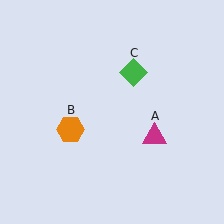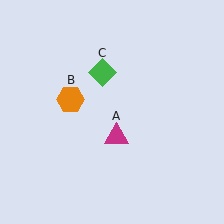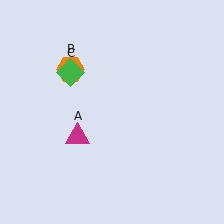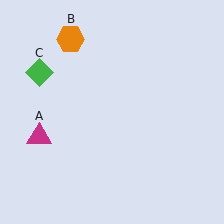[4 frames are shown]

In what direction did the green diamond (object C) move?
The green diamond (object C) moved left.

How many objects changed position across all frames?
3 objects changed position: magenta triangle (object A), orange hexagon (object B), green diamond (object C).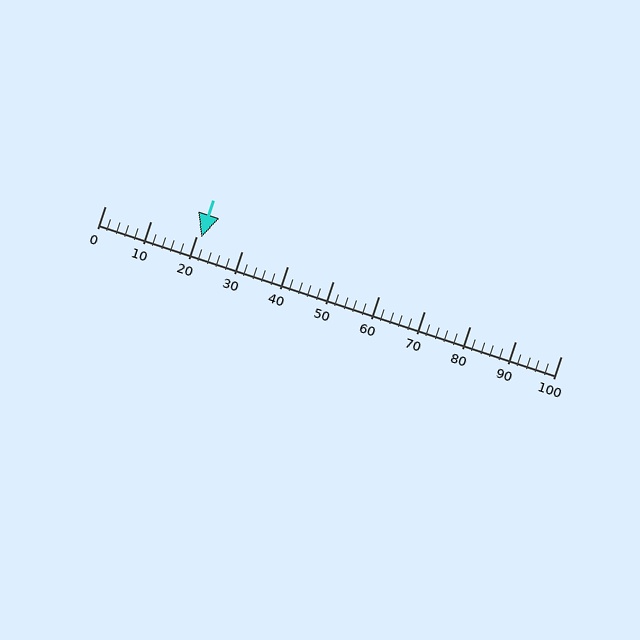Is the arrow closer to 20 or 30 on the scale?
The arrow is closer to 20.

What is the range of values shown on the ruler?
The ruler shows values from 0 to 100.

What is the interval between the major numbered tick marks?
The major tick marks are spaced 10 units apart.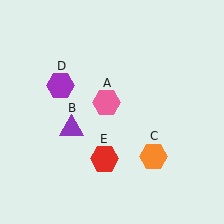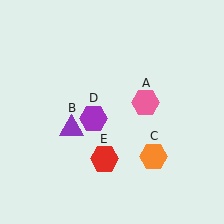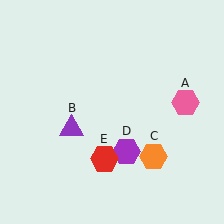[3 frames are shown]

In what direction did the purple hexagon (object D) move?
The purple hexagon (object D) moved down and to the right.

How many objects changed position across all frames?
2 objects changed position: pink hexagon (object A), purple hexagon (object D).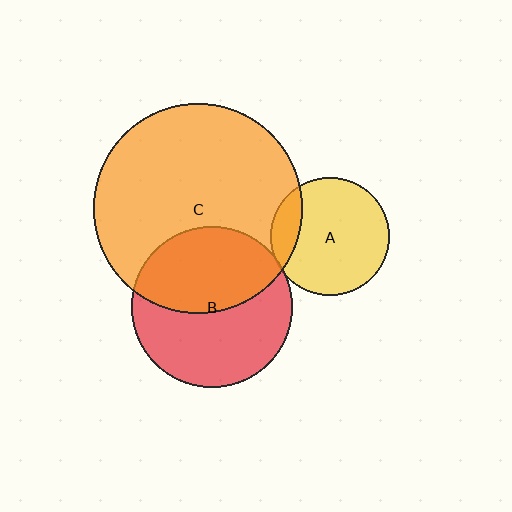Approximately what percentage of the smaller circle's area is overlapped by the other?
Approximately 45%.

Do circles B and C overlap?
Yes.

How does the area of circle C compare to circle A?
Approximately 3.1 times.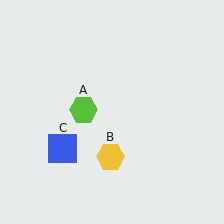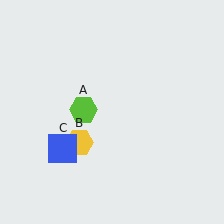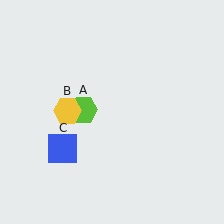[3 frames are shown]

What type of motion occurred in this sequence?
The yellow hexagon (object B) rotated clockwise around the center of the scene.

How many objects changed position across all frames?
1 object changed position: yellow hexagon (object B).